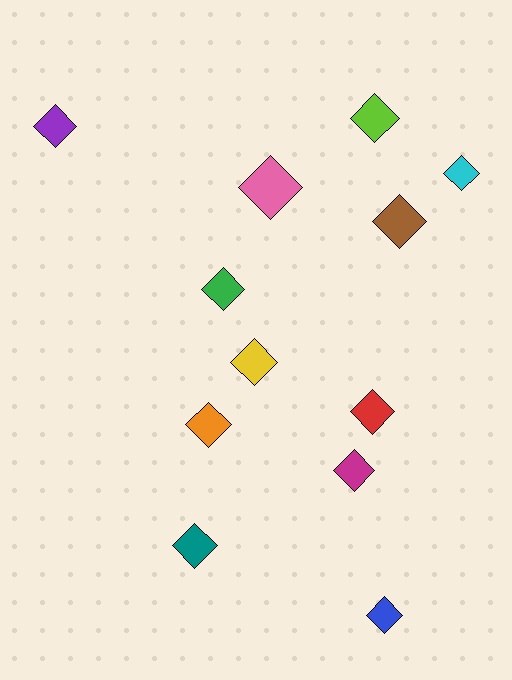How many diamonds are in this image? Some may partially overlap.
There are 12 diamonds.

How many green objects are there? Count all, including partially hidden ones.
There is 1 green object.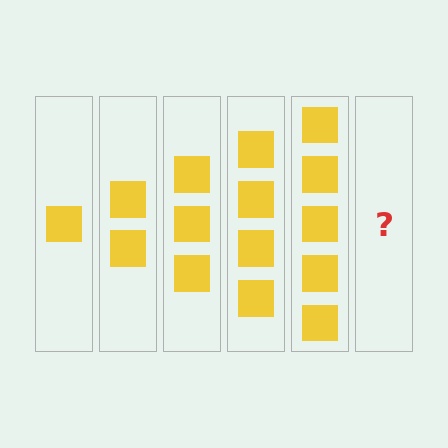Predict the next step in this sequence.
The next step is 6 squares.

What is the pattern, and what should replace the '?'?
The pattern is that each step adds one more square. The '?' should be 6 squares.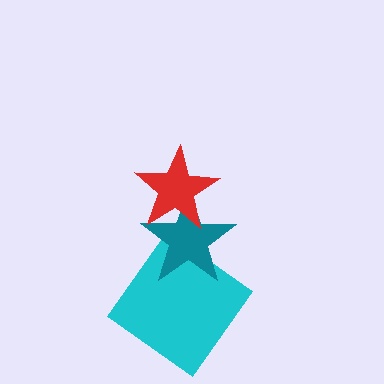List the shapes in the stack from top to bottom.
From top to bottom: the red star, the teal star, the cyan diamond.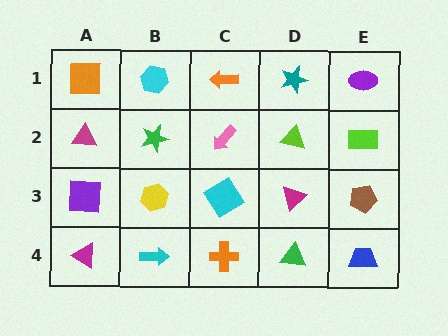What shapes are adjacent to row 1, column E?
A lime rectangle (row 2, column E), a teal star (row 1, column D).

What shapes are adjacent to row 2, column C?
An orange arrow (row 1, column C), a cyan diamond (row 3, column C), a green star (row 2, column B), a lime triangle (row 2, column D).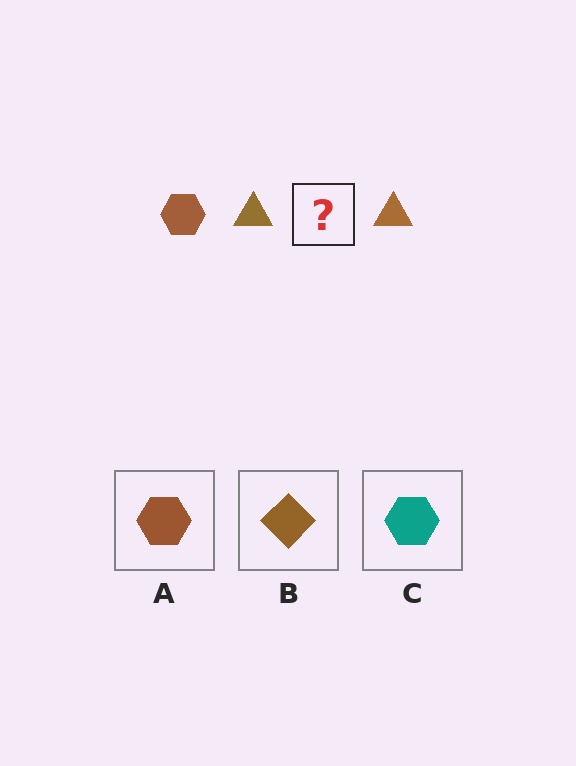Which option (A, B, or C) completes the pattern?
A.